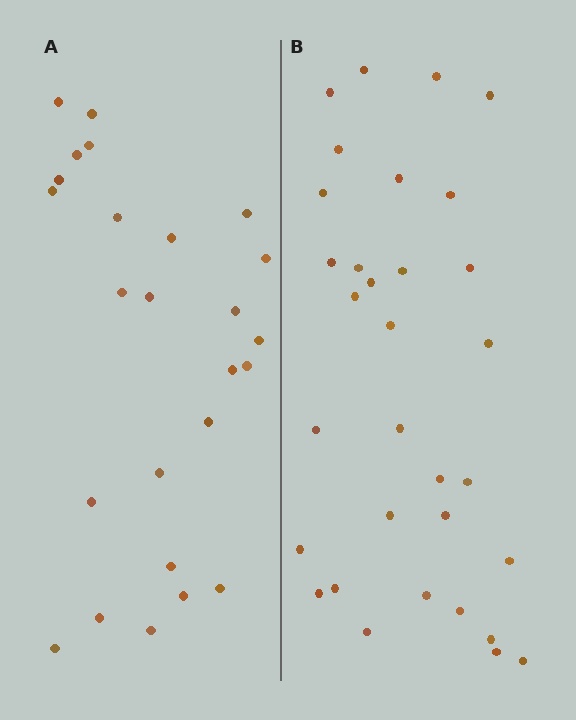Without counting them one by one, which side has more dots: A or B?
Region B (the right region) has more dots.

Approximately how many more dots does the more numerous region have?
Region B has roughly 8 or so more dots than region A.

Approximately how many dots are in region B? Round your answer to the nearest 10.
About 30 dots. (The exact count is 32, which rounds to 30.)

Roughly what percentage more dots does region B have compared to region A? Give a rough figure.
About 30% more.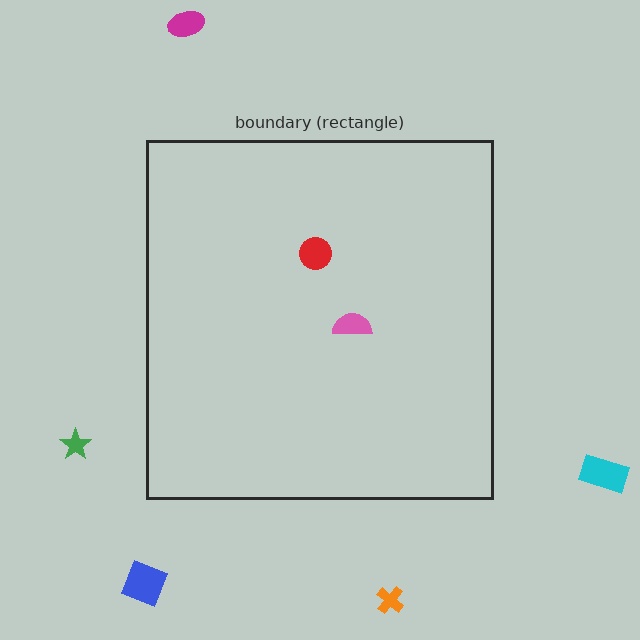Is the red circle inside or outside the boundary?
Inside.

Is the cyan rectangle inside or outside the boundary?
Outside.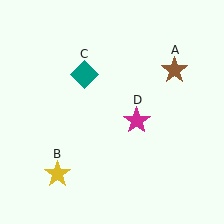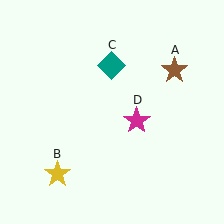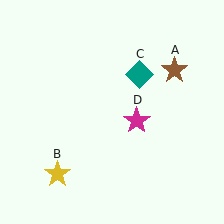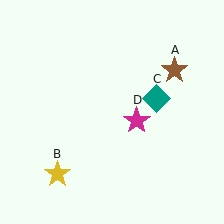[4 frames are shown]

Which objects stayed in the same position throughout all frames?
Brown star (object A) and yellow star (object B) and magenta star (object D) remained stationary.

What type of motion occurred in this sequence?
The teal diamond (object C) rotated clockwise around the center of the scene.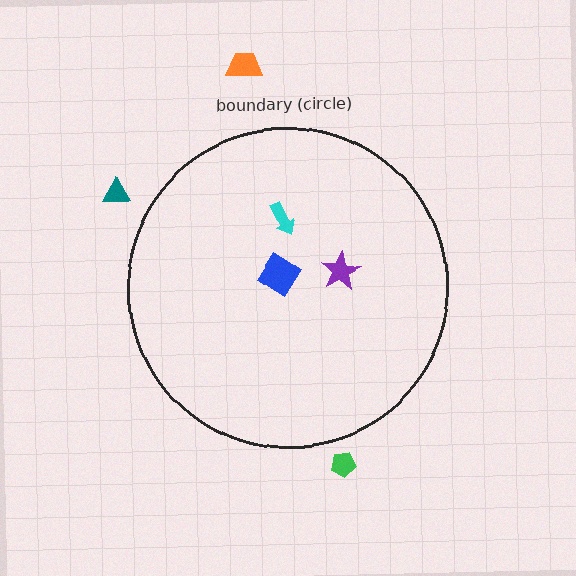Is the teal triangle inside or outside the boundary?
Outside.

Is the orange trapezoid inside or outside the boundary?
Outside.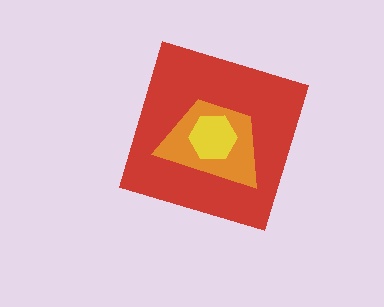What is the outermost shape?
The red diamond.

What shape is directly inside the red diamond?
The orange trapezoid.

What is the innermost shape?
The yellow hexagon.